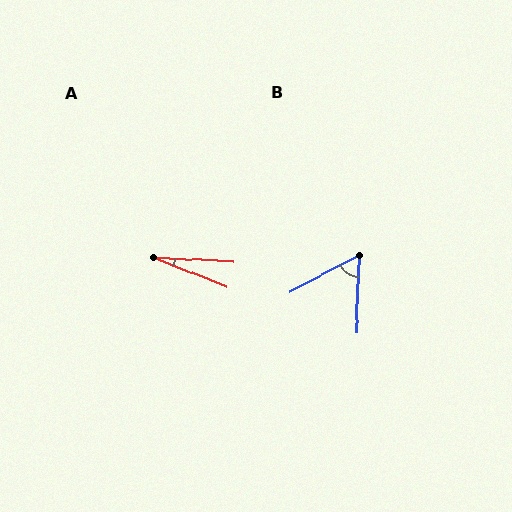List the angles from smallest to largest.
A (19°), B (60°).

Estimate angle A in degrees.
Approximately 19 degrees.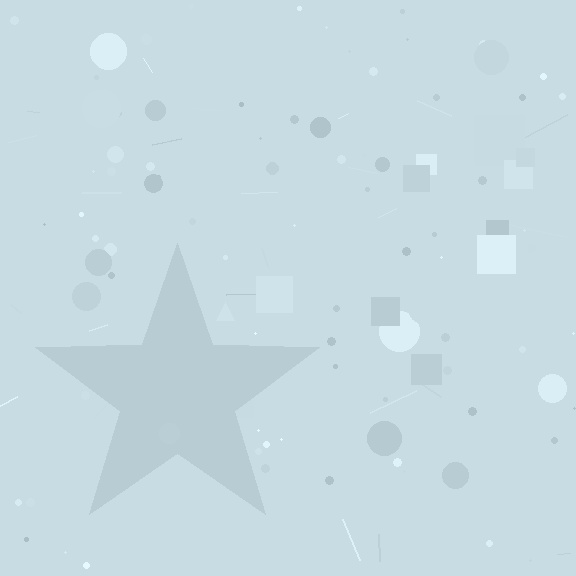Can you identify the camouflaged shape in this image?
The camouflaged shape is a star.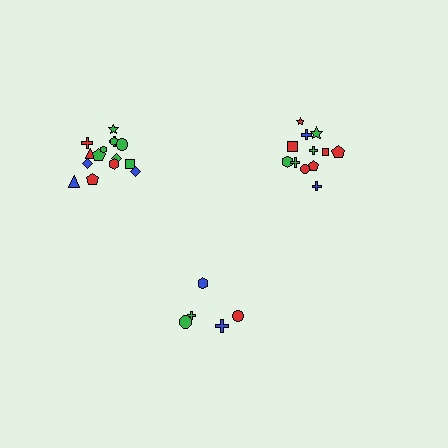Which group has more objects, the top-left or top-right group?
The top-left group.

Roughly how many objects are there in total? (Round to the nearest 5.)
Roughly 30 objects in total.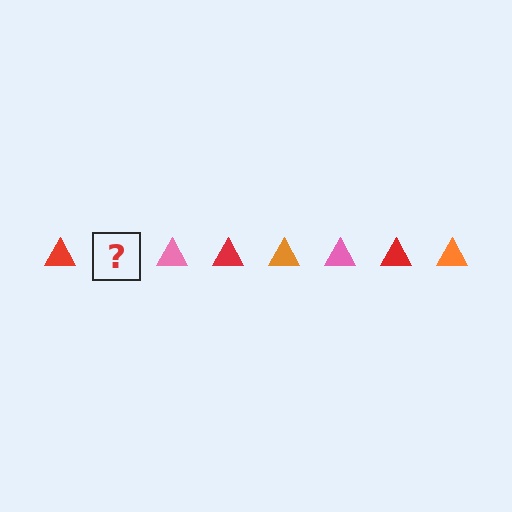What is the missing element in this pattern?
The missing element is an orange triangle.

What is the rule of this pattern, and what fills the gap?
The rule is that the pattern cycles through red, orange, pink triangles. The gap should be filled with an orange triangle.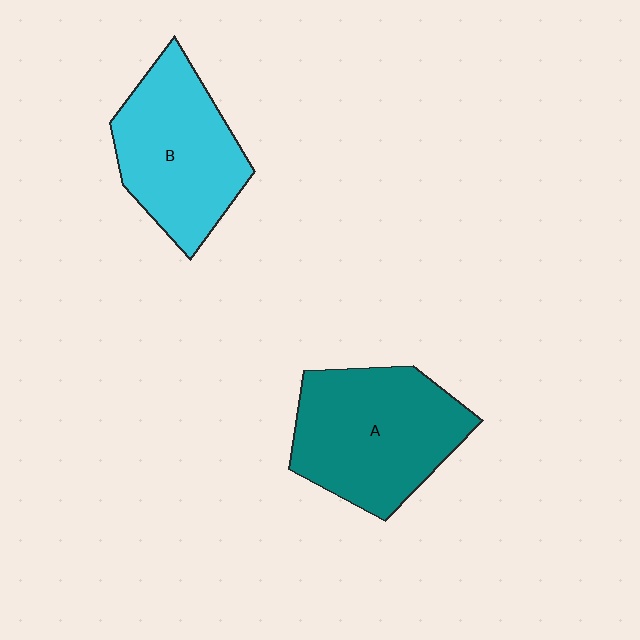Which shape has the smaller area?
Shape B (cyan).